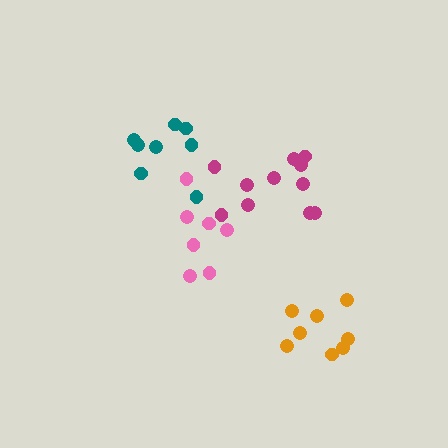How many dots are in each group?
Group 1: 8 dots, Group 2: 11 dots, Group 3: 7 dots, Group 4: 8 dots (34 total).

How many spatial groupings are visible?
There are 4 spatial groupings.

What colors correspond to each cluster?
The clusters are colored: orange, magenta, pink, teal.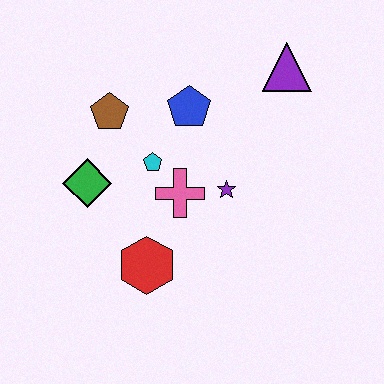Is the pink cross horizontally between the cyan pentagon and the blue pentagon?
Yes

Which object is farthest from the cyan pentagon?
The purple triangle is farthest from the cyan pentagon.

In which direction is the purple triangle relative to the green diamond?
The purple triangle is to the right of the green diamond.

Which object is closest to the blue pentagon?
The cyan pentagon is closest to the blue pentagon.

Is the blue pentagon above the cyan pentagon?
Yes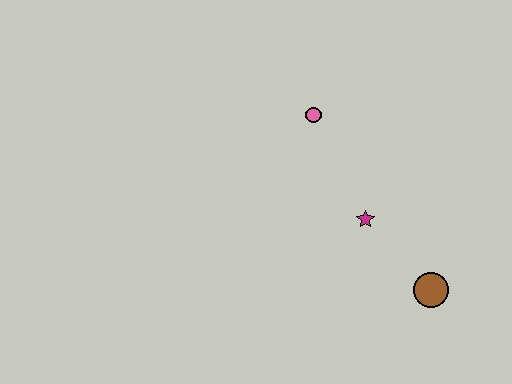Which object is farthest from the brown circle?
The pink circle is farthest from the brown circle.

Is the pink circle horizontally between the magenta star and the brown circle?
No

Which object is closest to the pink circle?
The magenta star is closest to the pink circle.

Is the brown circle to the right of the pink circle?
Yes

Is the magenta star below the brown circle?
No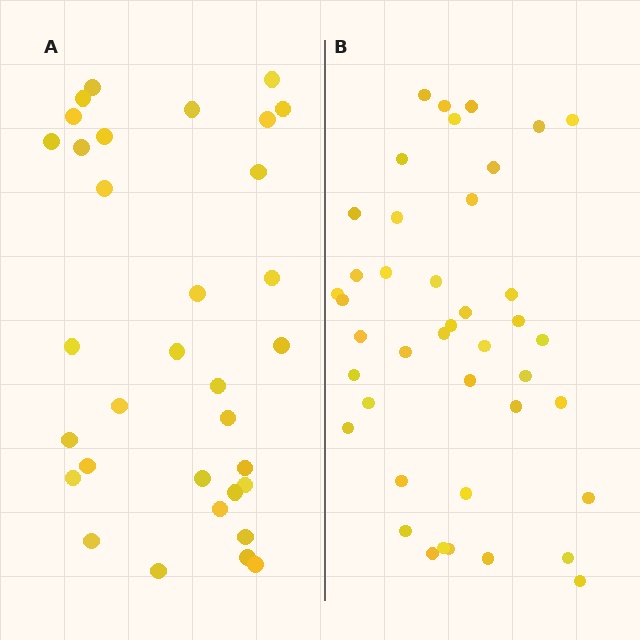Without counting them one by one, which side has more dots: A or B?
Region B (the right region) has more dots.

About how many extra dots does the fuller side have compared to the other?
Region B has roughly 8 or so more dots than region A.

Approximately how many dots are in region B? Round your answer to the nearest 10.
About 40 dots. (The exact count is 42, which rounds to 40.)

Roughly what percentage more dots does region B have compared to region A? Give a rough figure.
About 25% more.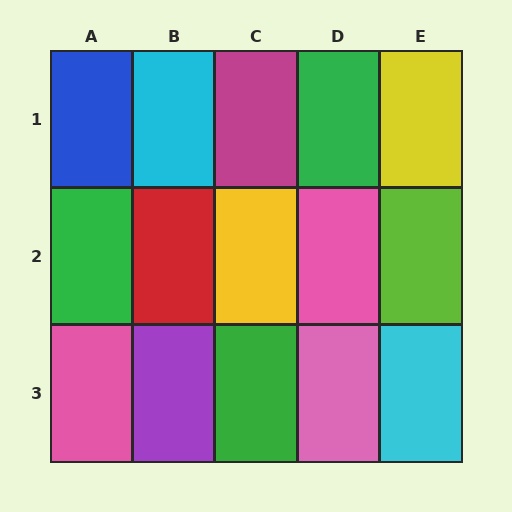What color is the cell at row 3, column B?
Purple.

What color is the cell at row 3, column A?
Pink.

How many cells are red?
1 cell is red.